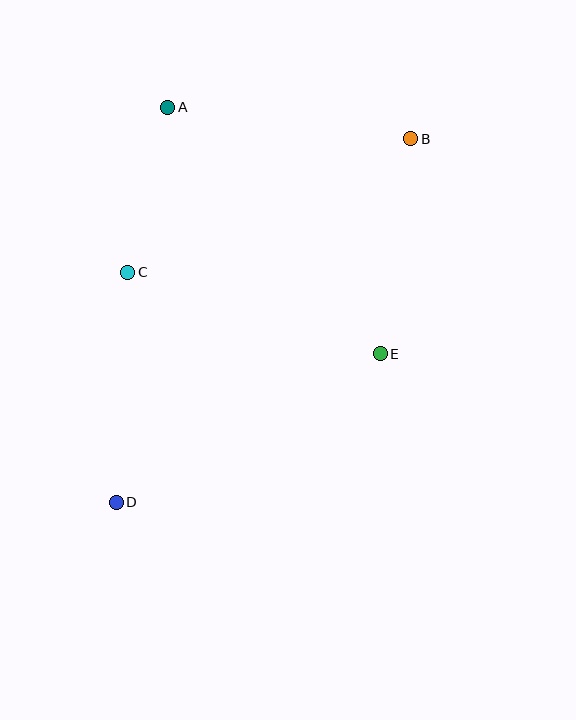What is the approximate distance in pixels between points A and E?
The distance between A and E is approximately 325 pixels.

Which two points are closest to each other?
Points A and C are closest to each other.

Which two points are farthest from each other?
Points B and D are farthest from each other.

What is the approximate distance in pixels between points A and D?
The distance between A and D is approximately 398 pixels.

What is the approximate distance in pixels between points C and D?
The distance between C and D is approximately 230 pixels.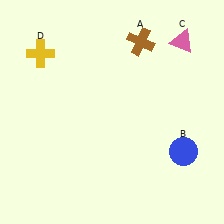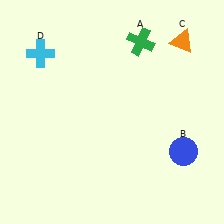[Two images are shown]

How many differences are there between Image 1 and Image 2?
There are 3 differences between the two images.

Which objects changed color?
A changed from brown to green. C changed from pink to orange. D changed from yellow to cyan.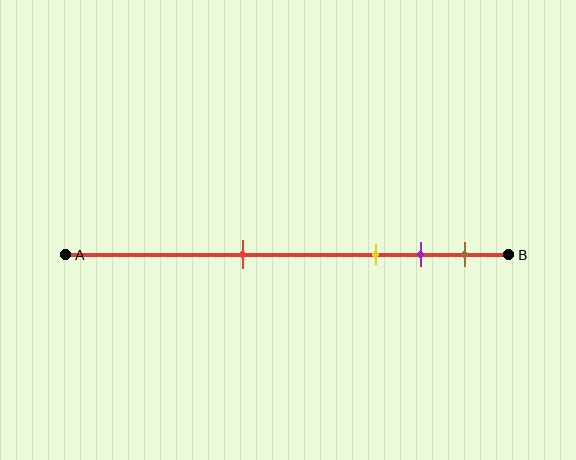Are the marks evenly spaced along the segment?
No, the marks are not evenly spaced.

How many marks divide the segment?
There are 4 marks dividing the segment.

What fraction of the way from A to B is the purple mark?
The purple mark is approximately 80% (0.8) of the way from A to B.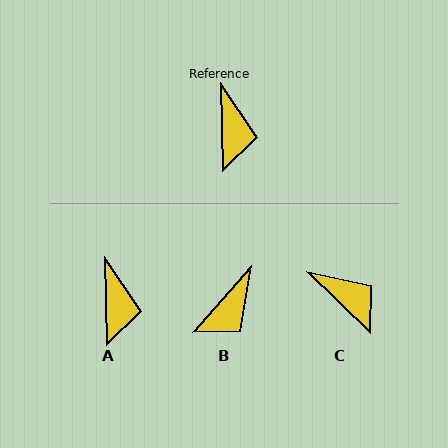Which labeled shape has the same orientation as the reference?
A.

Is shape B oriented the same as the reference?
No, it is off by about 44 degrees.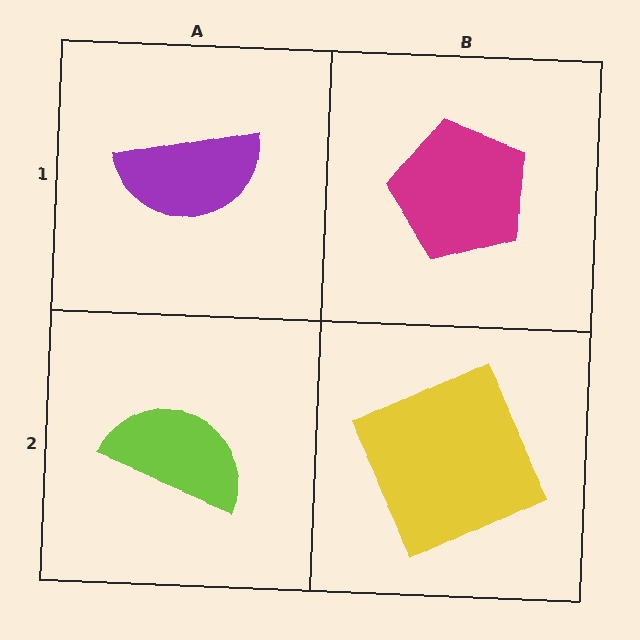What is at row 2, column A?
A lime semicircle.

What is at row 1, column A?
A purple semicircle.